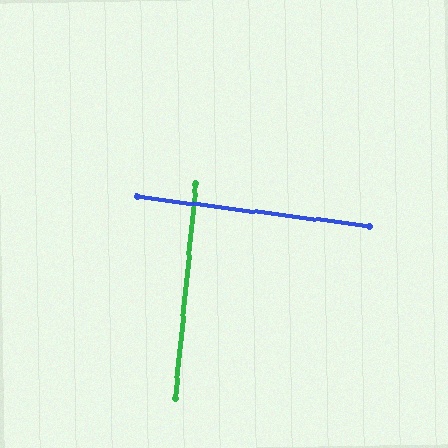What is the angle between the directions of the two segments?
Approximately 88 degrees.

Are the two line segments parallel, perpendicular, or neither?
Perpendicular — they meet at approximately 88°.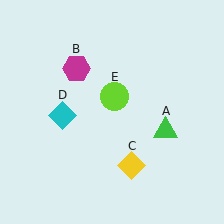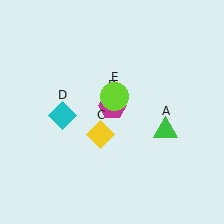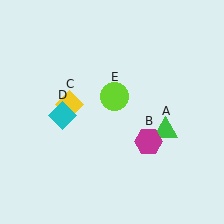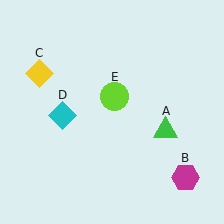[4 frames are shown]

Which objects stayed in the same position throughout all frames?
Green triangle (object A) and cyan diamond (object D) and lime circle (object E) remained stationary.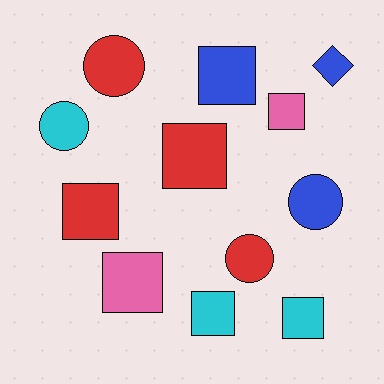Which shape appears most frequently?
Square, with 7 objects.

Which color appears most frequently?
Red, with 4 objects.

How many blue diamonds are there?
There is 1 blue diamond.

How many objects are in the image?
There are 12 objects.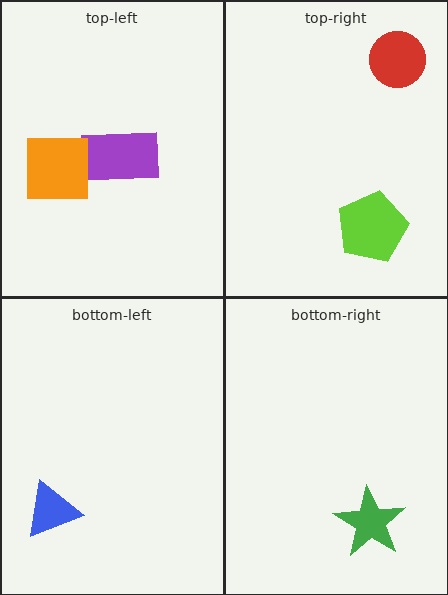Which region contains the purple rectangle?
The top-left region.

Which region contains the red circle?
The top-right region.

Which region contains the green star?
The bottom-right region.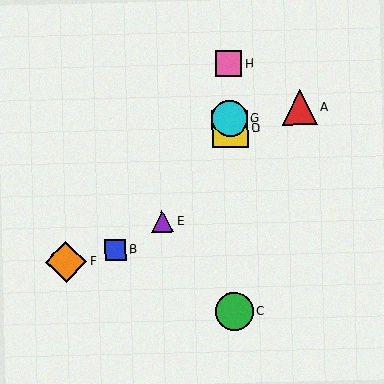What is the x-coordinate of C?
Object C is at x≈234.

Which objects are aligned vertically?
Objects C, D, G, H are aligned vertically.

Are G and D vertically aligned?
Yes, both are at x≈230.